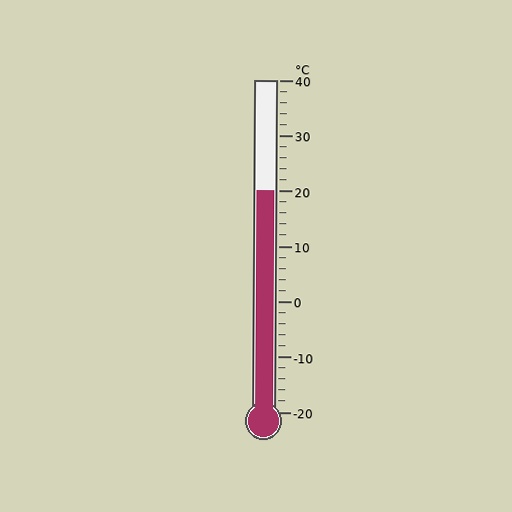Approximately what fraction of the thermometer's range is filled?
The thermometer is filled to approximately 65% of its range.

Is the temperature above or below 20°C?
The temperature is at 20°C.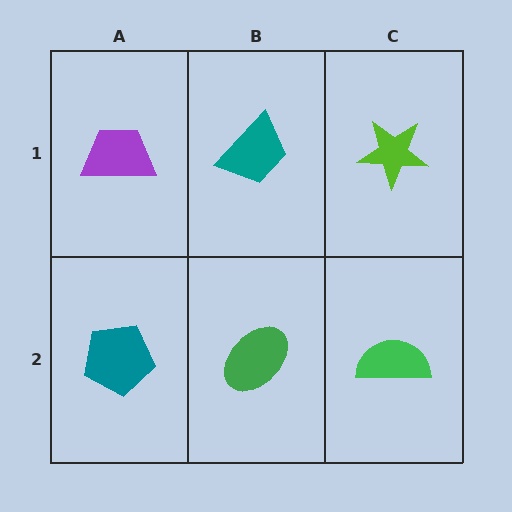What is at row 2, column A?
A teal pentagon.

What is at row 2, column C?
A green semicircle.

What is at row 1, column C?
A lime star.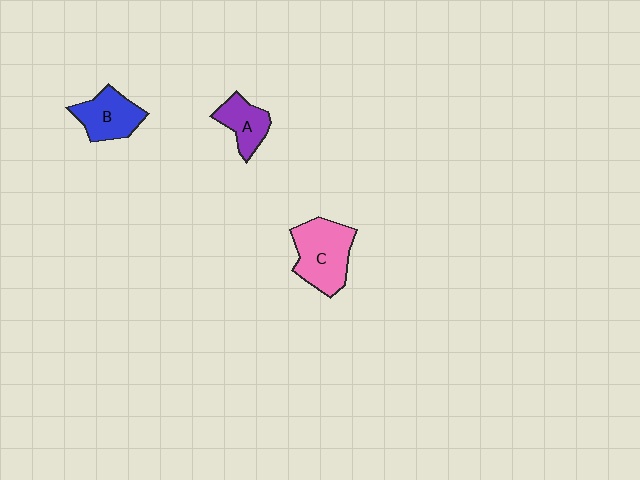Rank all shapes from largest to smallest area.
From largest to smallest: C (pink), B (blue), A (purple).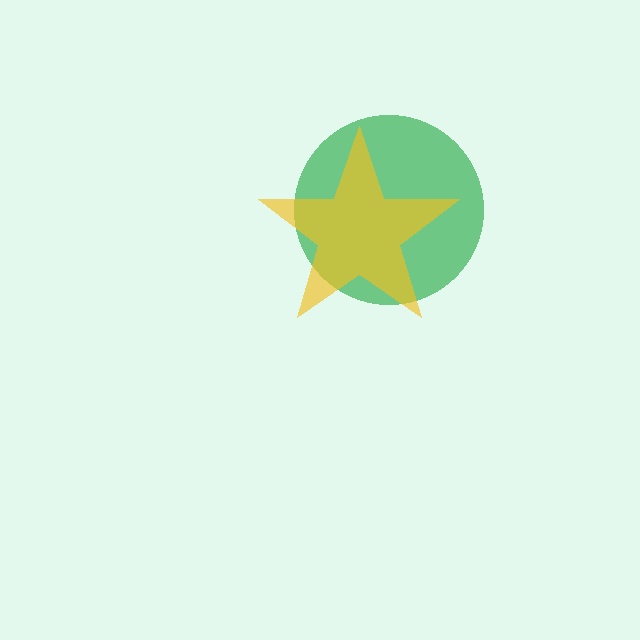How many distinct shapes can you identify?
There are 2 distinct shapes: a green circle, a yellow star.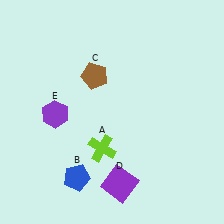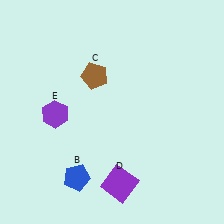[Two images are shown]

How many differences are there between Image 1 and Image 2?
There is 1 difference between the two images.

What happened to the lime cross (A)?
The lime cross (A) was removed in Image 2. It was in the bottom-left area of Image 1.